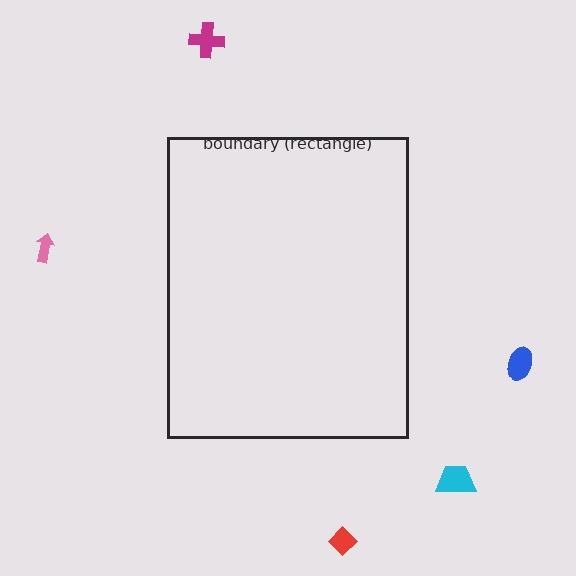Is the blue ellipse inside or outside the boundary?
Outside.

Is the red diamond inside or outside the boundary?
Outside.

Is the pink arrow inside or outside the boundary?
Outside.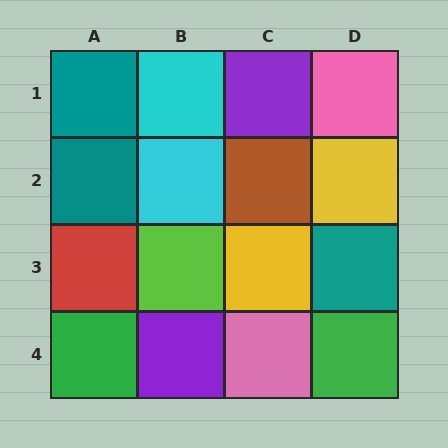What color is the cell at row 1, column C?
Purple.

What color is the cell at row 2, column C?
Brown.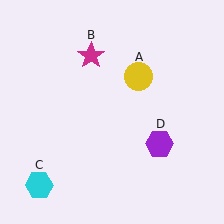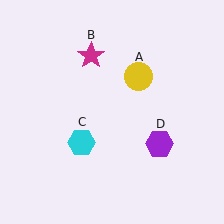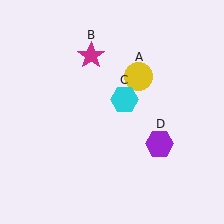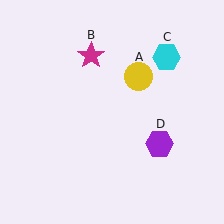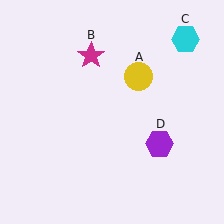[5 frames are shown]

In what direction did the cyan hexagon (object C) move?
The cyan hexagon (object C) moved up and to the right.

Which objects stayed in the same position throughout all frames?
Yellow circle (object A) and magenta star (object B) and purple hexagon (object D) remained stationary.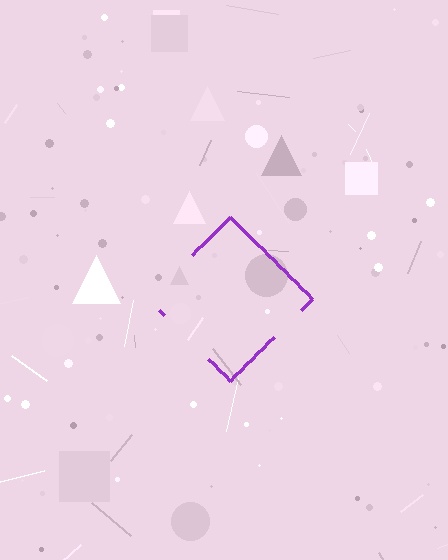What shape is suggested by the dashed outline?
The dashed outline suggests a diamond.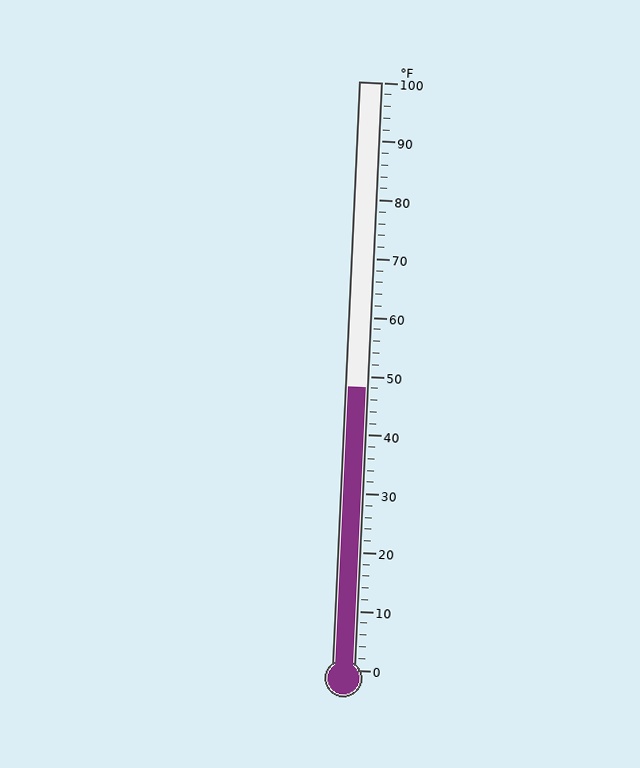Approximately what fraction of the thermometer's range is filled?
The thermometer is filled to approximately 50% of its range.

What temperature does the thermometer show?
The thermometer shows approximately 48°F.